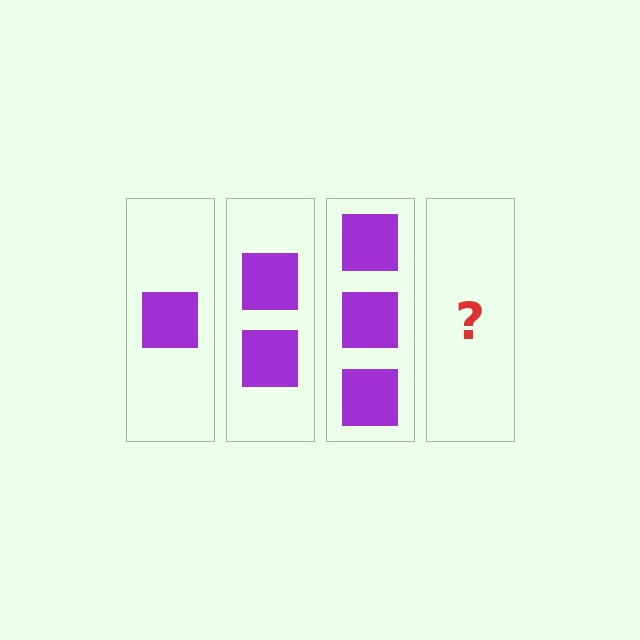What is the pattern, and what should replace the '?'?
The pattern is that each step adds one more square. The '?' should be 4 squares.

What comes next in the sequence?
The next element should be 4 squares.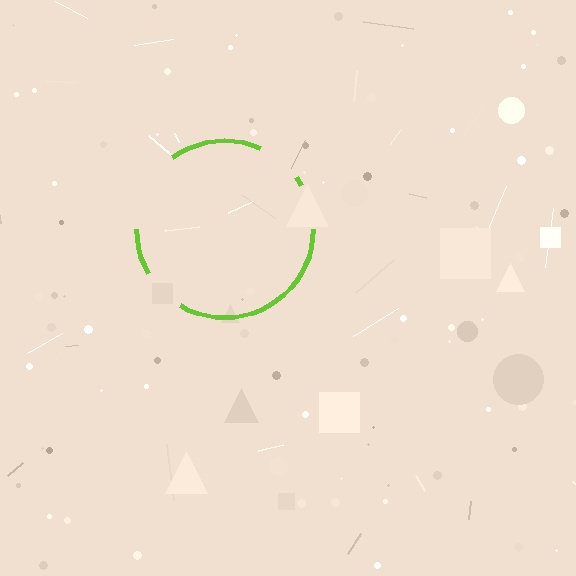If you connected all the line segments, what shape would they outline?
They would outline a circle.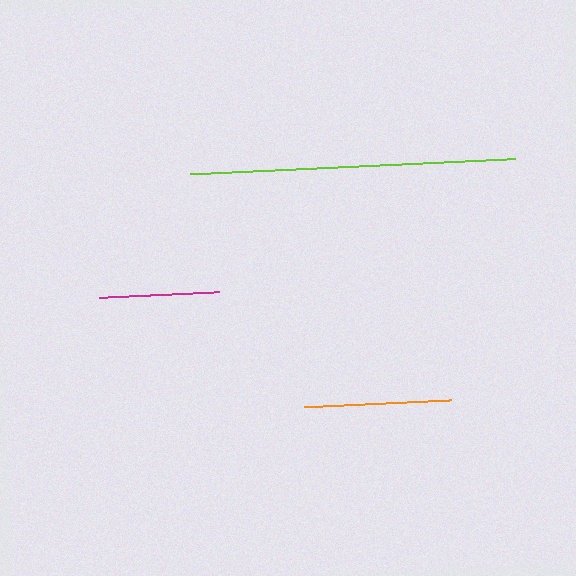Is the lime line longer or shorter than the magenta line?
The lime line is longer than the magenta line.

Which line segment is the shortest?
The magenta line is the shortest at approximately 120 pixels.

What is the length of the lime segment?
The lime segment is approximately 326 pixels long.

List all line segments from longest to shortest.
From longest to shortest: lime, orange, magenta.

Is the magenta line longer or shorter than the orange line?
The orange line is longer than the magenta line.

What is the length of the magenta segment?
The magenta segment is approximately 120 pixels long.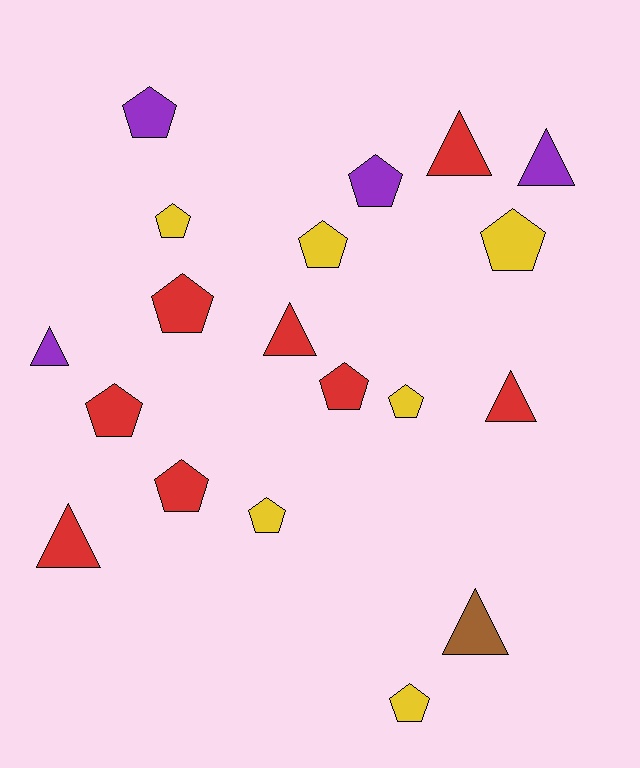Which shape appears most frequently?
Pentagon, with 12 objects.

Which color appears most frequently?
Red, with 8 objects.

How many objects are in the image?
There are 19 objects.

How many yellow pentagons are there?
There are 6 yellow pentagons.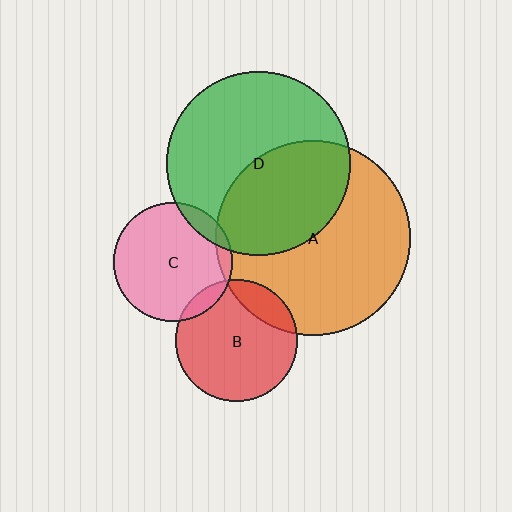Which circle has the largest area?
Circle A (orange).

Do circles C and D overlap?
Yes.